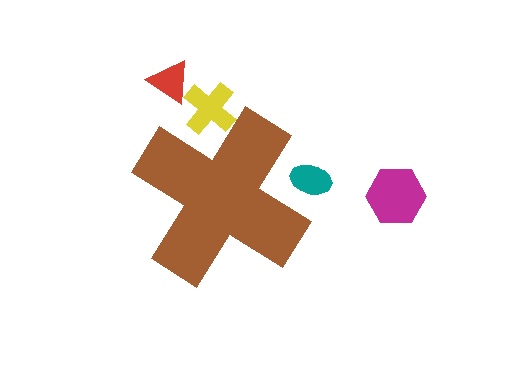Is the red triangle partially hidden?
No, the red triangle is fully visible.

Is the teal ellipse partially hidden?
Yes, the teal ellipse is partially hidden behind the brown cross.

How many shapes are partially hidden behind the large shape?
2 shapes are partially hidden.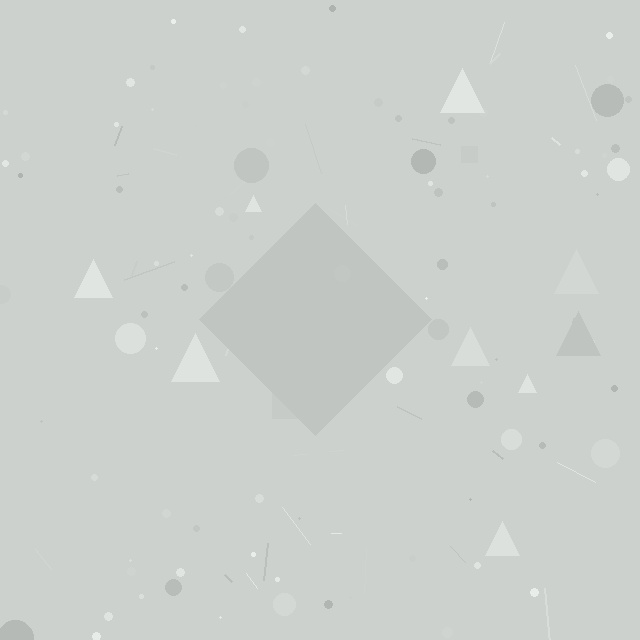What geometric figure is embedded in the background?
A diamond is embedded in the background.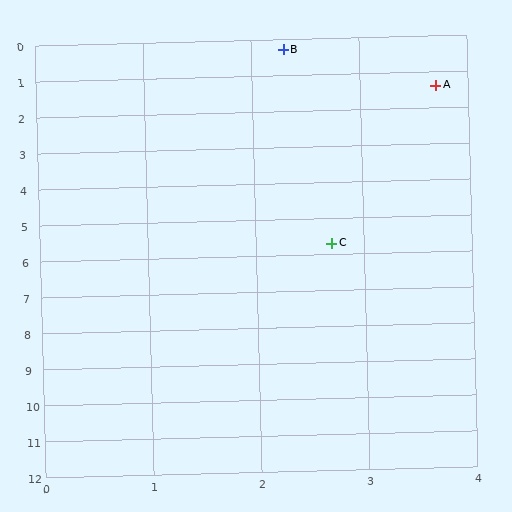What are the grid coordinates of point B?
Point B is at approximately (2.3, 0.3).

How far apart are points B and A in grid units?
Points B and A are about 1.8 grid units apart.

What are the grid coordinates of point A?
Point A is at approximately (3.7, 1.4).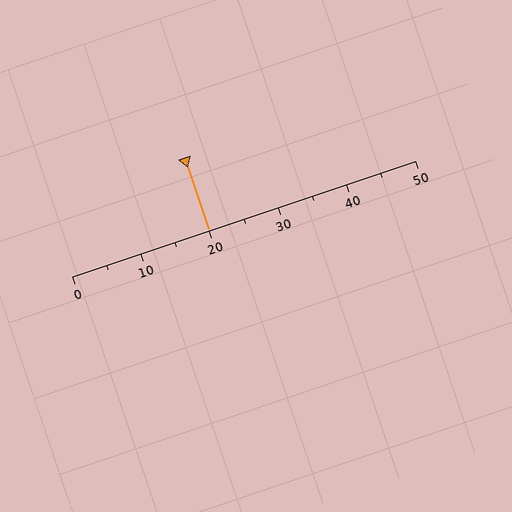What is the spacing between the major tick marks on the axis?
The major ticks are spaced 10 apart.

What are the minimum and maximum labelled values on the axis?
The axis runs from 0 to 50.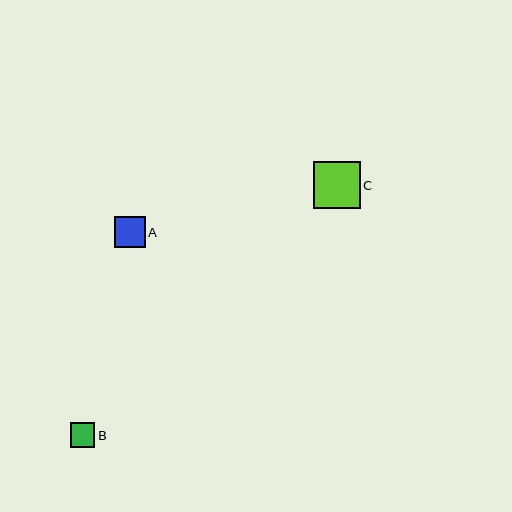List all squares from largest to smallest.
From largest to smallest: C, A, B.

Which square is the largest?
Square C is the largest with a size of approximately 47 pixels.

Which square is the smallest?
Square B is the smallest with a size of approximately 24 pixels.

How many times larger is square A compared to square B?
Square A is approximately 1.3 times the size of square B.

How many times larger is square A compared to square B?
Square A is approximately 1.3 times the size of square B.